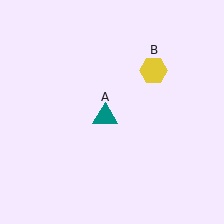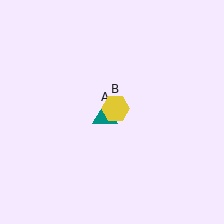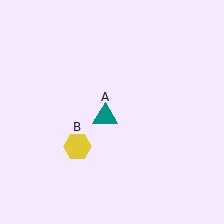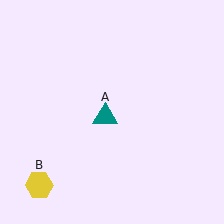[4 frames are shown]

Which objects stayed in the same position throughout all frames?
Teal triangle (object A) remained stationary.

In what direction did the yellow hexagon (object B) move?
The yellow hexagon (object B) moved down and to the left.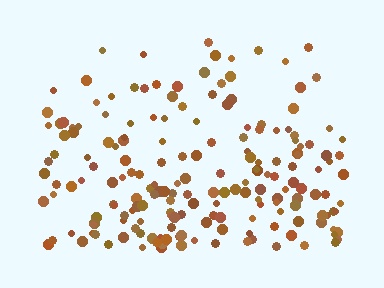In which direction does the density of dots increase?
From top to bottom, with the bottom side densest.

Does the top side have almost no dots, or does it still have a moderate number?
Still a moderate number, just noticeably fewer than the bottom.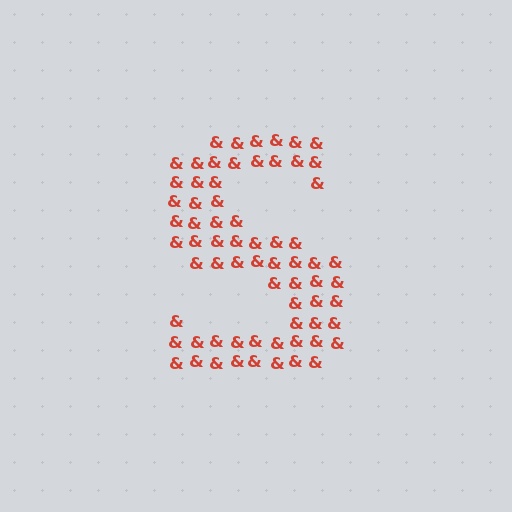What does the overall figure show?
The overall figure shows the letter S.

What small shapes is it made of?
It is made of small ampersands.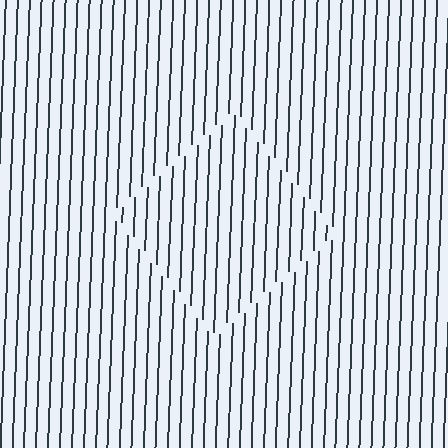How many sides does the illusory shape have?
4 sides — the line-ends trace a square.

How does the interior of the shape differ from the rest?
The interior of the shape contains the same grating, shifted by half a period — the contour is defined by the phase discontinuity where line-ends from the inner and outer gratings abut.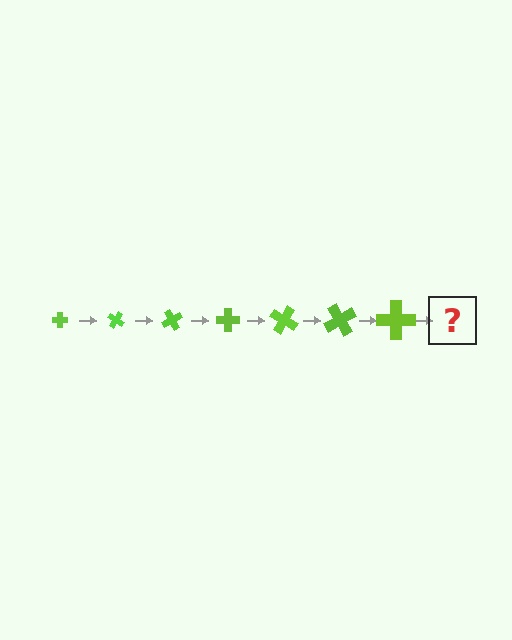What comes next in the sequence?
The next element should be a cross, larger than the previous one and rotated 210 degrees from the start.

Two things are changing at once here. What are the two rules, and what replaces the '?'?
The two rules are that the cross grows larger each step and it rotates 30 degrees each step. The '?' should be a cross, larger than the previous one and rotated 210 degrees from the start.